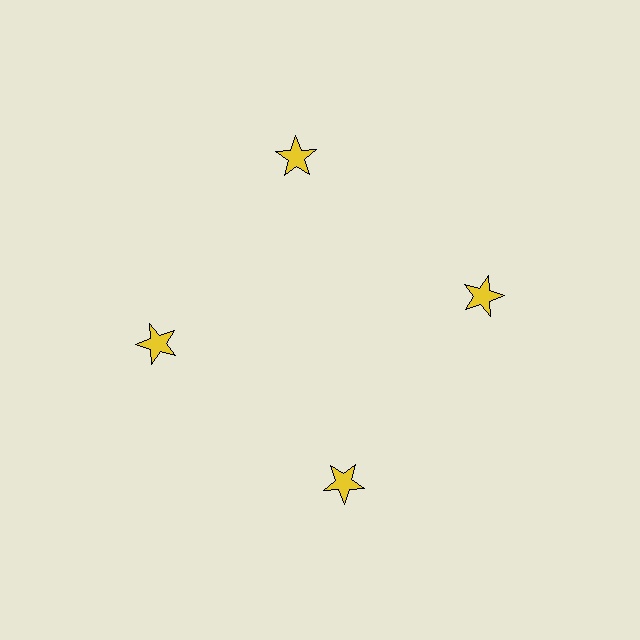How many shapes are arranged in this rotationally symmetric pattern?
There are 4 shapes, arranged in 4 groups of 1.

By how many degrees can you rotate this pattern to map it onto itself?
The pattern maps onto itself every 90 degrees of rotation.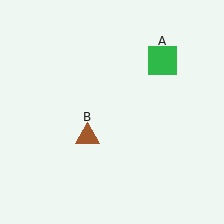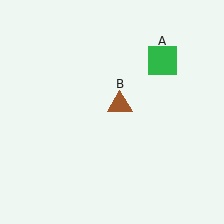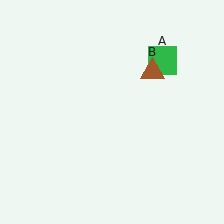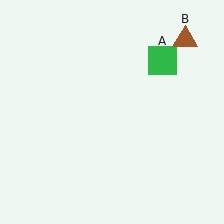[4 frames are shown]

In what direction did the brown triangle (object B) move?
The brown triangle (object B) moved up and to the right.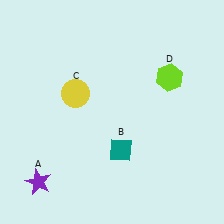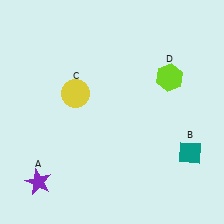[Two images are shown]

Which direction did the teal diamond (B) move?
The teal diamond (B) moved right.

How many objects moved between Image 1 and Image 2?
1 object moved between the two images.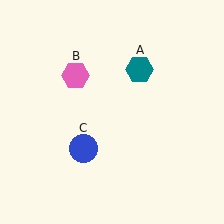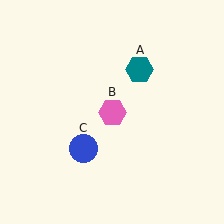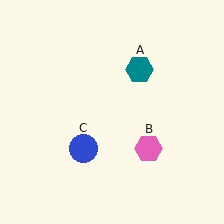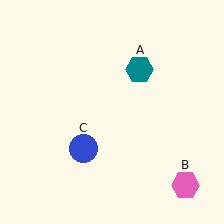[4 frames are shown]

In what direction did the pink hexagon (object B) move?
The pink hexagon (object B) moved down and to the right.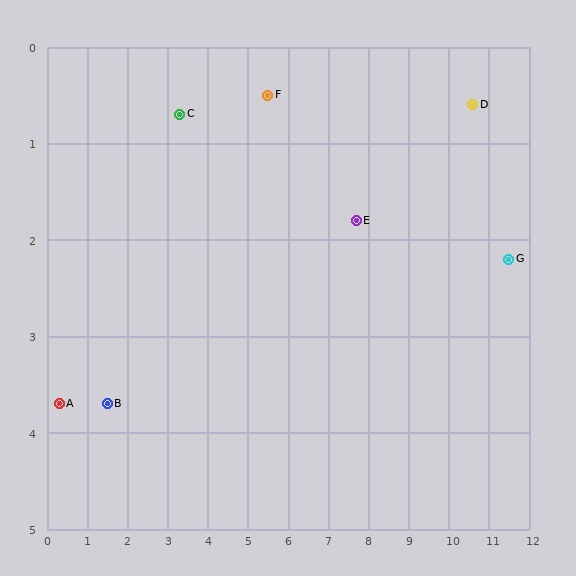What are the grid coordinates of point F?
Point F is at approximately (5.5, 0.5).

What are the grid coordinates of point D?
Point D is at approximately (10.6, 0.6).